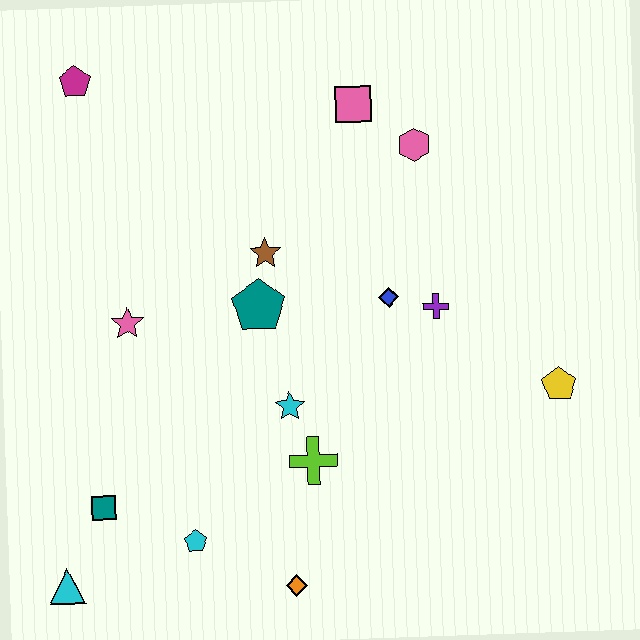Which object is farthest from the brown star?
The cyan triangle is farthest from the brown star.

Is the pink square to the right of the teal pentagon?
Yes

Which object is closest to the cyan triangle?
The teal square is closest to the cyan triangle.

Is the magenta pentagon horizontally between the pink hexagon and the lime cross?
No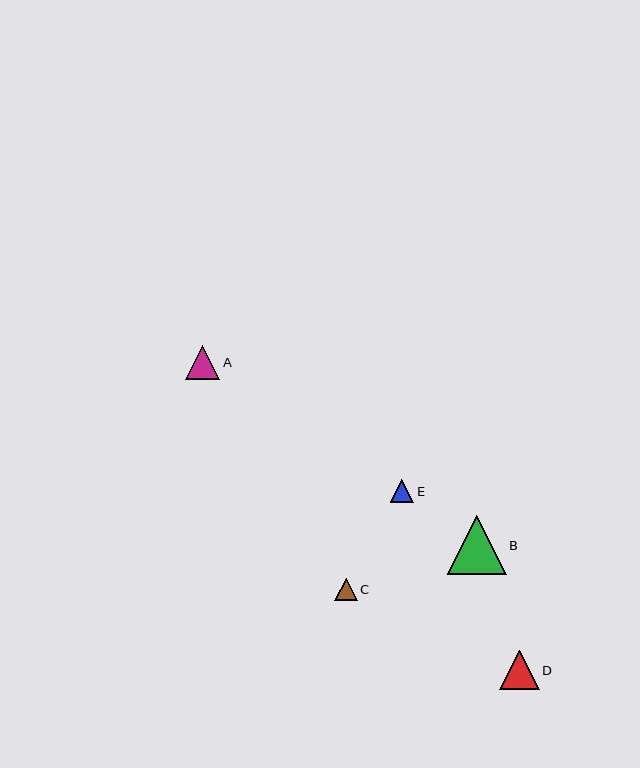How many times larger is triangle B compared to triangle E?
Triangle B is approximately 2.5 times the size of triangle E.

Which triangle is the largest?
Triangle B is the largest with a size of approximately 59 pixels.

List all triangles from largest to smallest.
From largest to smallest: B, D, A, E, C.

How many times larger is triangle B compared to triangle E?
Triangle B is approximately 2.5 times the size of triangle E.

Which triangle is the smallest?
Triangle C is the smallest with a size of approximately 23 pixels.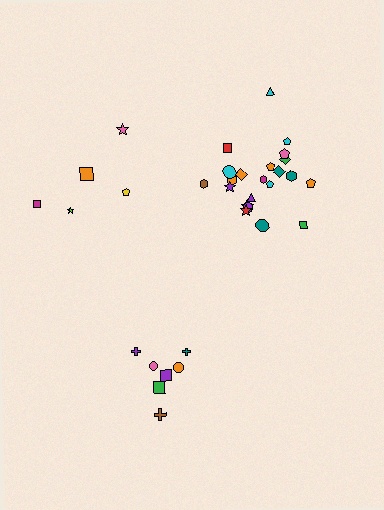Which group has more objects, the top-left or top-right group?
The top-right group.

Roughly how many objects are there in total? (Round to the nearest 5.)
Roughly 35 objects in total.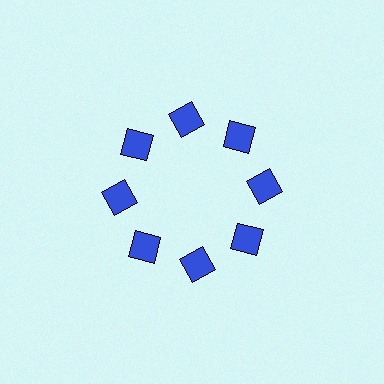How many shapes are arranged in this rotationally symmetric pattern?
There are 8 shapes, arranged in 8 groups of 1.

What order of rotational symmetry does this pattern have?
This pattern has 8-fold rotational symmetry.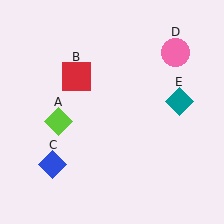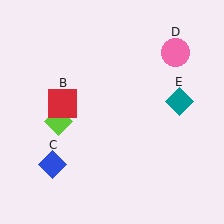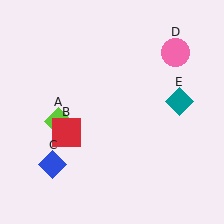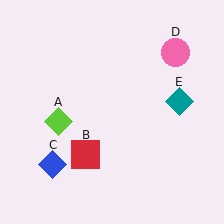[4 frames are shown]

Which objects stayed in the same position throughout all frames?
Lime diamond (object A) and blue diamond (object C) and pink circle (object D) and teal diamond (object E) remained stationary.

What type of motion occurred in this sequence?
The red square (object B) rotated counterclockwise around the center of the scene.